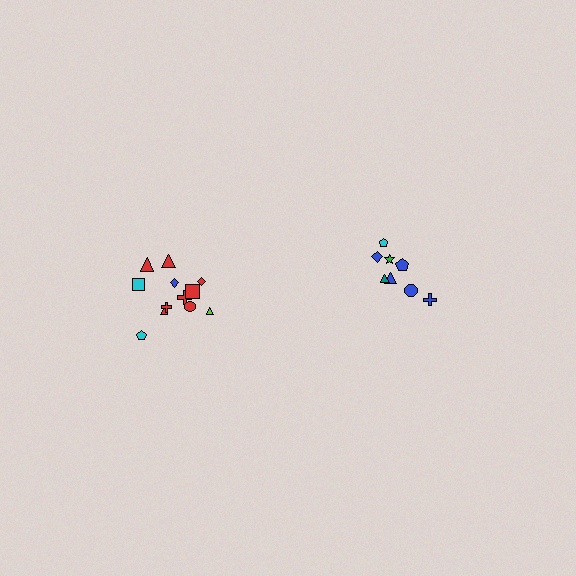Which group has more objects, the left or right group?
The left group.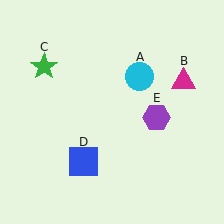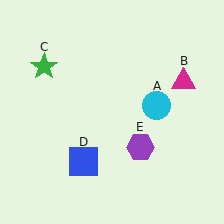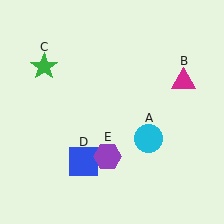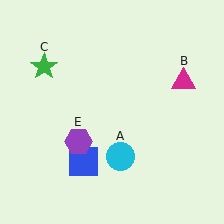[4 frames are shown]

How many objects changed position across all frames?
2 objects changed position: cyan circle (object A), purple hexagon (object E).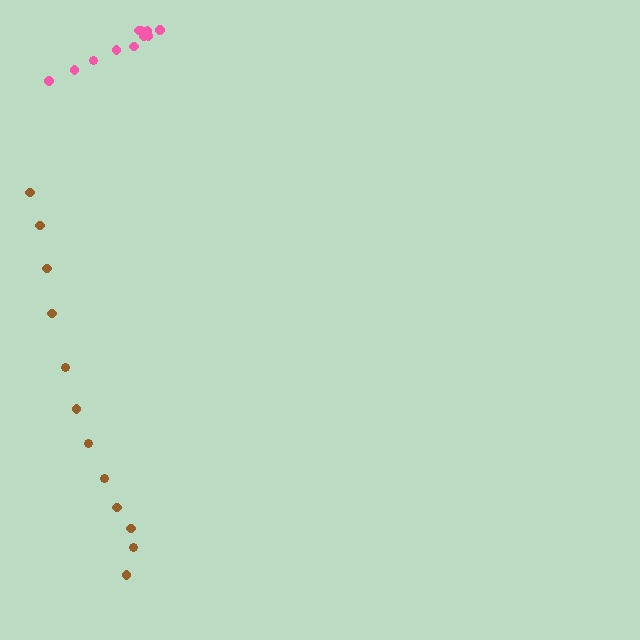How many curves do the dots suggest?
There are 2 distinct paths.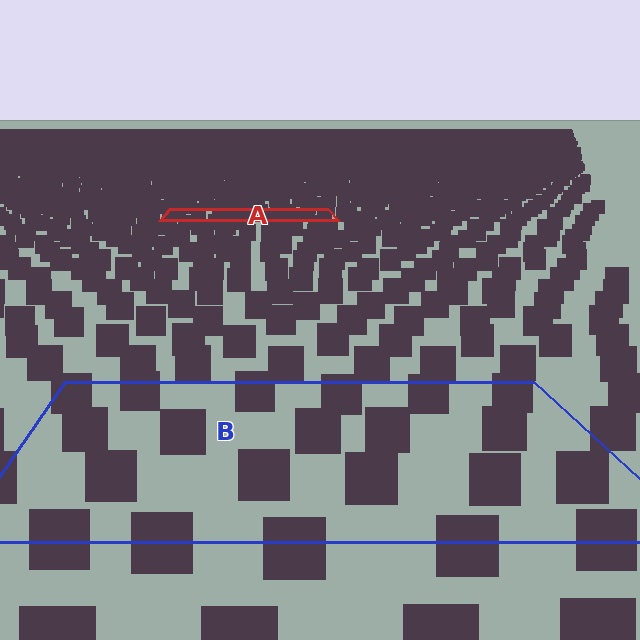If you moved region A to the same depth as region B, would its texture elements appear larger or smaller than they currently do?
They would appear larger. At a closer depth, the same texture elements are projected at a bigger on-screen size.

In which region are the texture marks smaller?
The texture marks are smaller in region A, because it is farther away.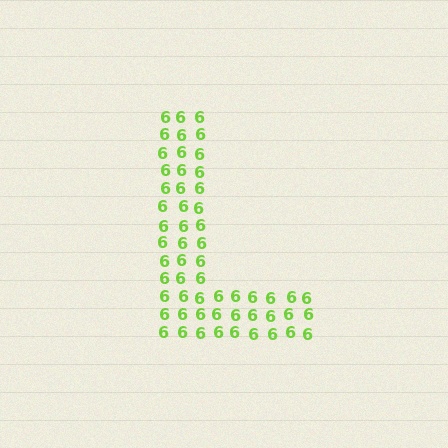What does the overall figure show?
The overall figure shows the letter L.